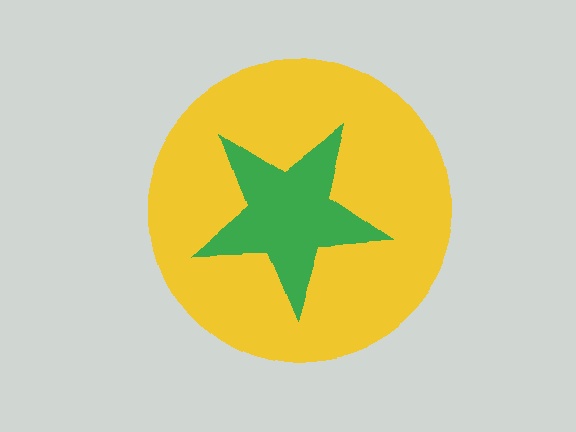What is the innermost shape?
The green star.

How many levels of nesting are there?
2.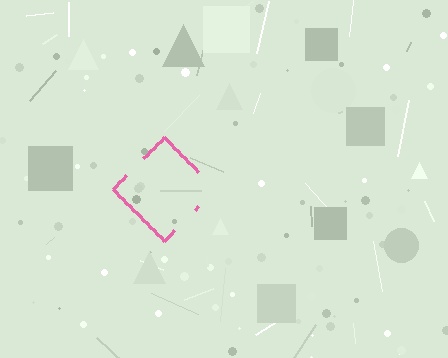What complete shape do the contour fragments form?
The contour fragments form a diamond.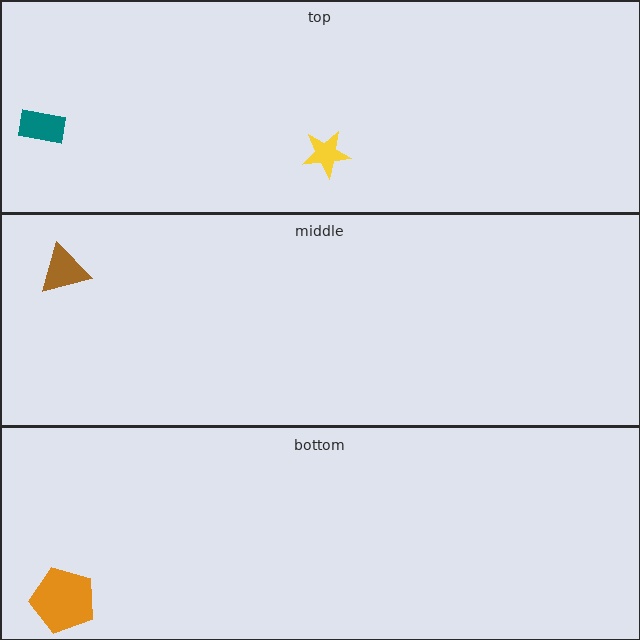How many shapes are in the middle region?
1.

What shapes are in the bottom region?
The orange pentagon.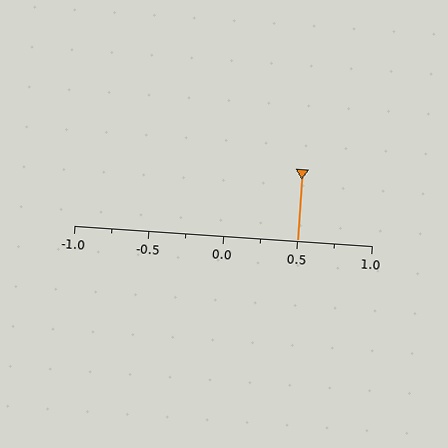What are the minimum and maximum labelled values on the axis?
The axis runs from -1.0 to 1.0.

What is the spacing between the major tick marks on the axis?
The major ticks are spaced 0.5 apart.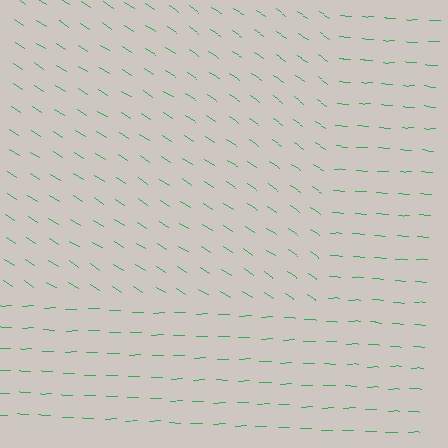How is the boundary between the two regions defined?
The boundary is defined purely by a change in line orientation (approximately 34 degrees difference). All lines are the same color and thickness.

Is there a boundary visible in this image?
Yes, there is a texture boundary formed by a change in line orientation.